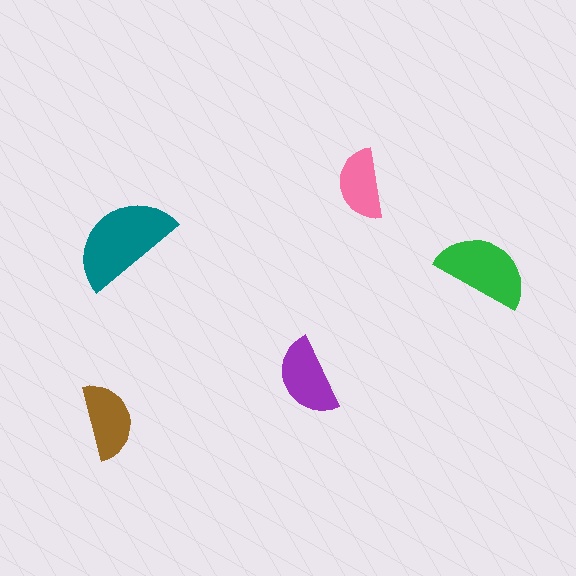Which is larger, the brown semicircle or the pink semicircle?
The brown one.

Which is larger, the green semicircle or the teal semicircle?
The teal one.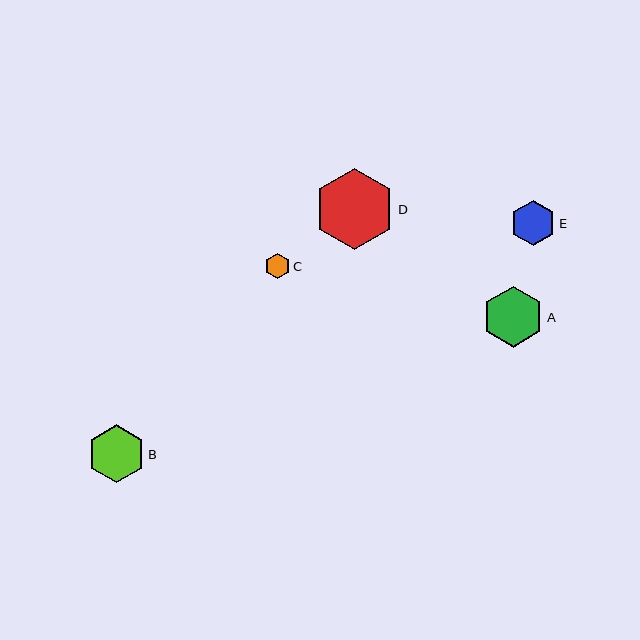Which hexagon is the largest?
Hexagon D is the largest with a size of approximately 80 pixels.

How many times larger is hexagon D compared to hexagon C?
Hexagon D is approximately 3.2 times the size of hexagon C.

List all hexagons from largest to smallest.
From largest to smallest: D, A, B, E, C.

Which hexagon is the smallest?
Hexagon C is the smallest with a size of approximately 25 pixels.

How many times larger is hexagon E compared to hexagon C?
Hexagon E is approximately 1.8 times the size of hexagon C.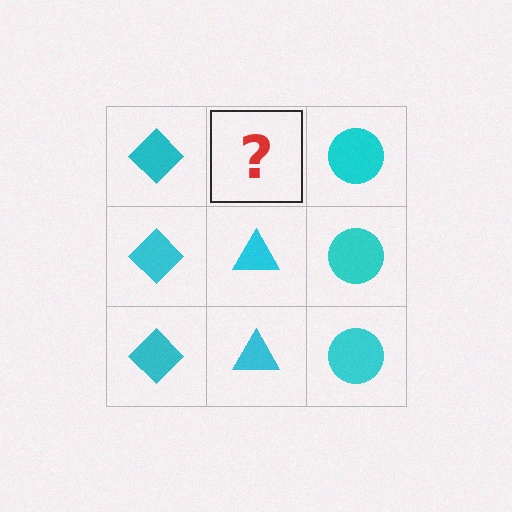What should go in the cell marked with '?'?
The missing cell should contain a cyan triangle.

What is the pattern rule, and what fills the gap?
The rule is that each column has a consistent shape. The gap should be filled with a cyan triangle.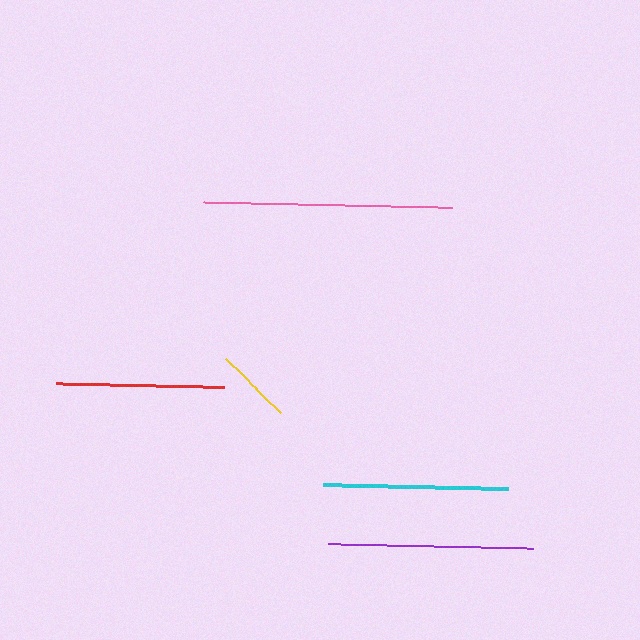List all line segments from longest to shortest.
From longest to shortest: pink, purple, cyan, red, yellow.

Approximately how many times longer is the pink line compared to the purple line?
The pink line is approximately 1.2 times the length of the purple line.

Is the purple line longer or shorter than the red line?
The purple line is longer than the red line.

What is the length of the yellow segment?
The yellow segment is approximately 77 pixels long.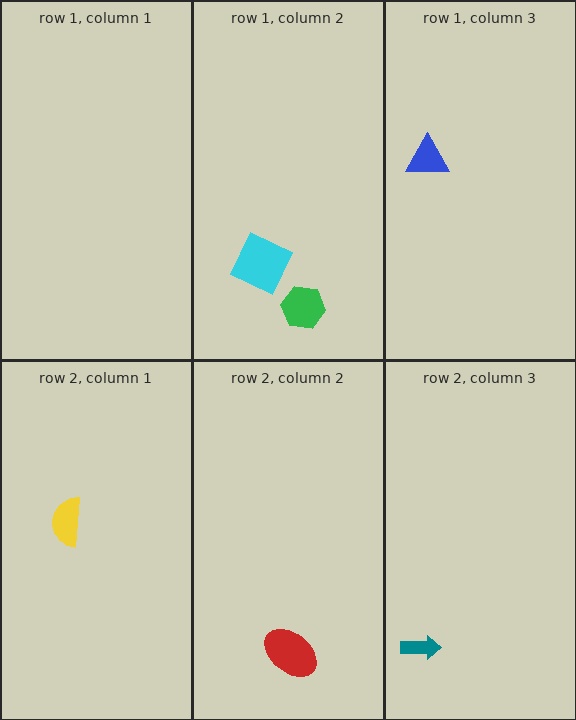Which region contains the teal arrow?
The row 2, column 3 region.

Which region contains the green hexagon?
The row 1, column 2 region.